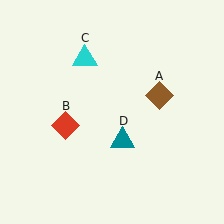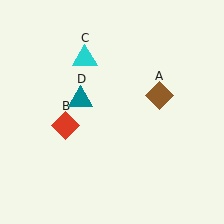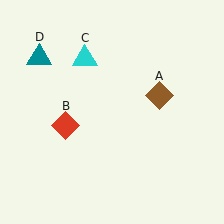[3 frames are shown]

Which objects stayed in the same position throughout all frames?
Brown diamond (object A) and red diamond (object B) and cyan triangle (object C) remained stationary.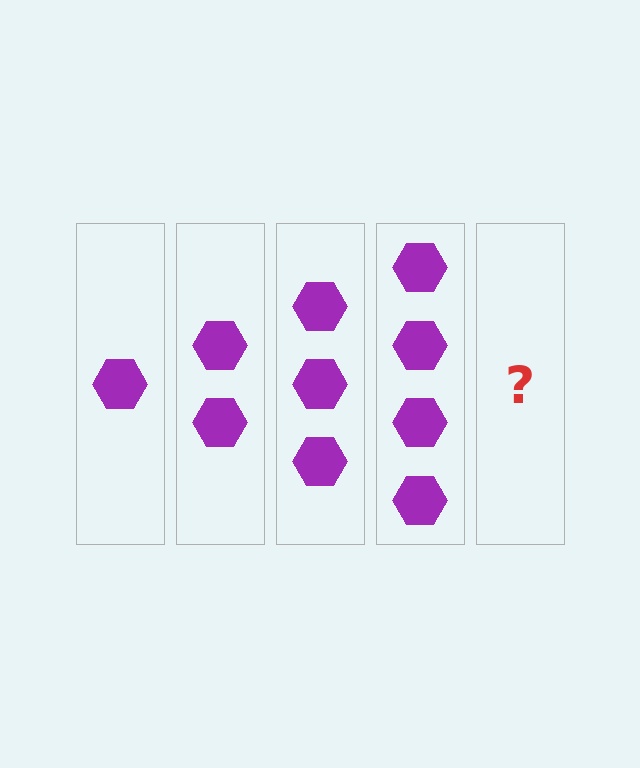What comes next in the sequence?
The next element should be 5 hexagons.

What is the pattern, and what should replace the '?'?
The pattern is that each step adds one more hexagon. The '?' should be 5 hexagons.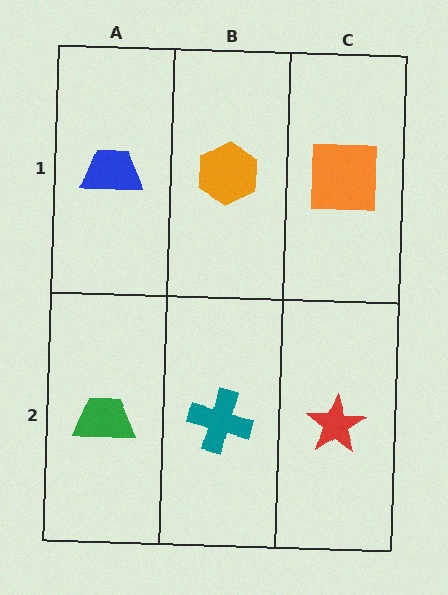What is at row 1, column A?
A blue trapezoid.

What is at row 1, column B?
An orange hexagon.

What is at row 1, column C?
An orange square.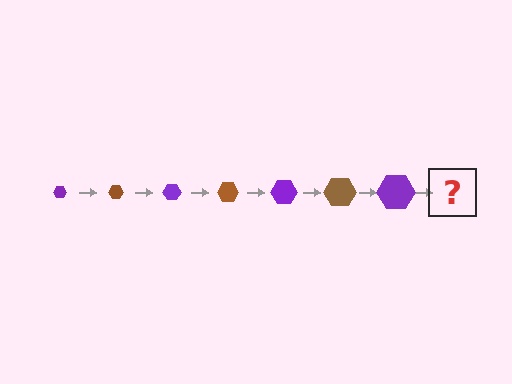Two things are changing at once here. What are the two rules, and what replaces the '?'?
The two rules are that the hexagon grows larger each step and the color cycles through purple and brown. The '?' should be a brown hexagon, larger than the previous one.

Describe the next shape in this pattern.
It should be a brown hexagon, larger than the previous one.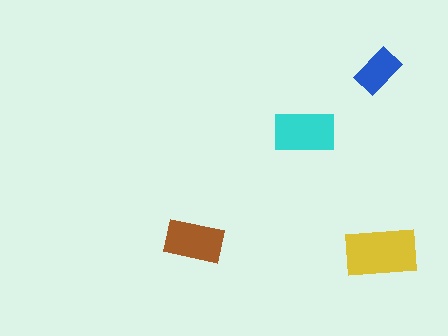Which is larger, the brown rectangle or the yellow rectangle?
The yellow one.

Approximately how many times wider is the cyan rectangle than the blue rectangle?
About 1.5 times wider.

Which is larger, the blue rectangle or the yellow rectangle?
The yellow one.